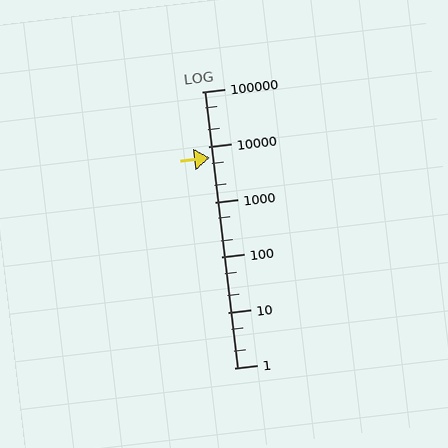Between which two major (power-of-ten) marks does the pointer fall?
The pointer is between 1000 and 10000.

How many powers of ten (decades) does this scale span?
The scale spans 5 decades, from 1 to 100000.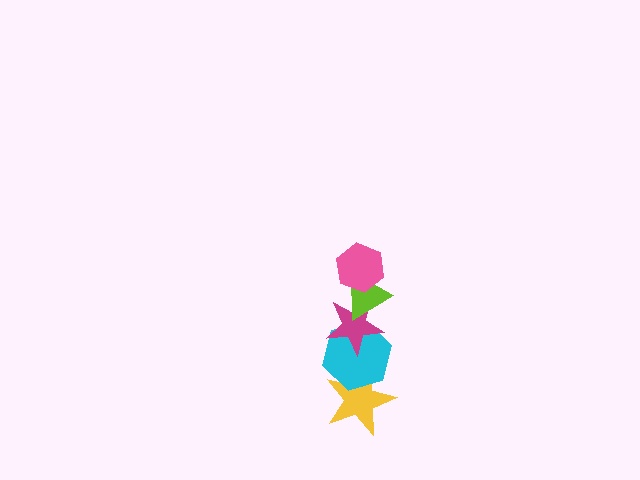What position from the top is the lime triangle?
The lime triangle is 2nd from the top.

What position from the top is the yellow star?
The yellow star is 5th from the top.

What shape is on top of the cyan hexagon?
The magenta star is on top of the cyan hexagon.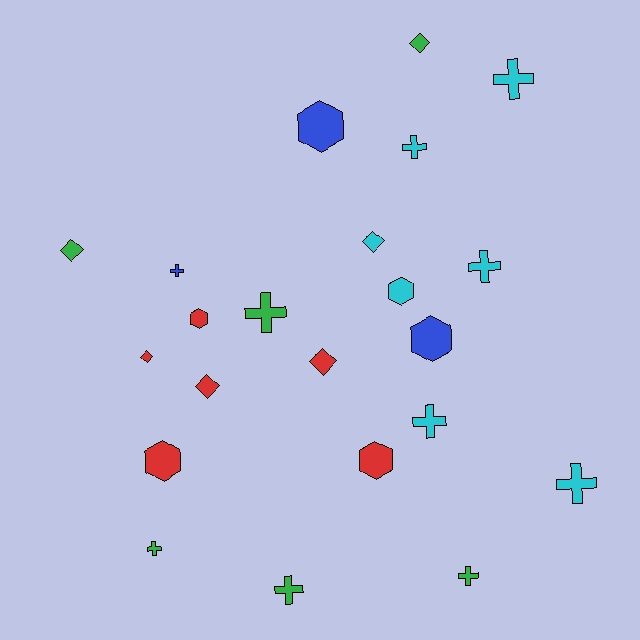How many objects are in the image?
There are 22 objects.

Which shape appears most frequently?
Cross, with 10 objects.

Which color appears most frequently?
Cyan, with 7 objects.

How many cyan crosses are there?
There are 5 cyan crosses.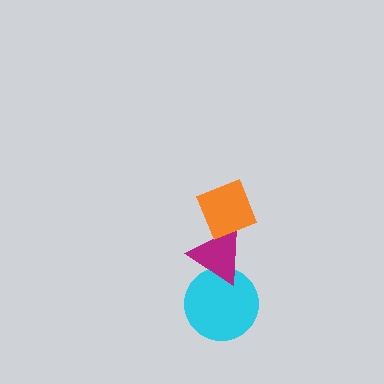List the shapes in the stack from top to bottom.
From top to bottom: the orange diamond, the magenta triangle, the cyan circle.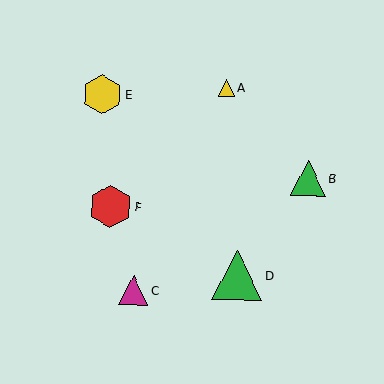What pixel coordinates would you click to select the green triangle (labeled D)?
Click at (237, 275) to select the green triangle D.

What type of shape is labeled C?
Shape C is a magenta triangle.